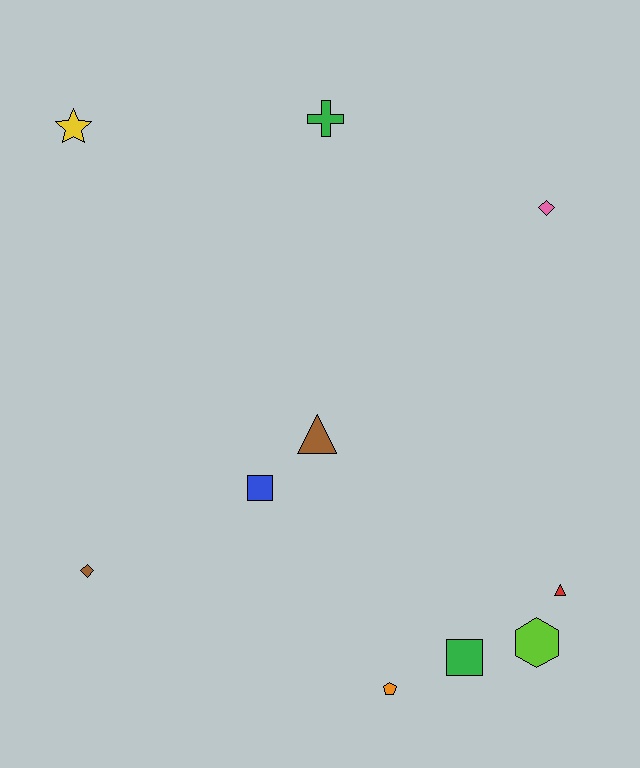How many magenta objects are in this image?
There are no magenta objects.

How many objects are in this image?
There are 10 objects.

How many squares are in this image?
There are 2 squares.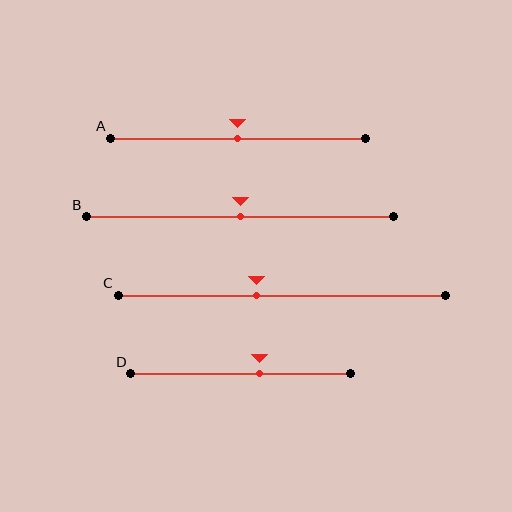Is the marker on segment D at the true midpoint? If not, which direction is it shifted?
No, the marker on segment D is shifted to the right by about 8% of the segment length.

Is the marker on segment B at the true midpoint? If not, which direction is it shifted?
Yes, the marker on segment B is at the true midpoint.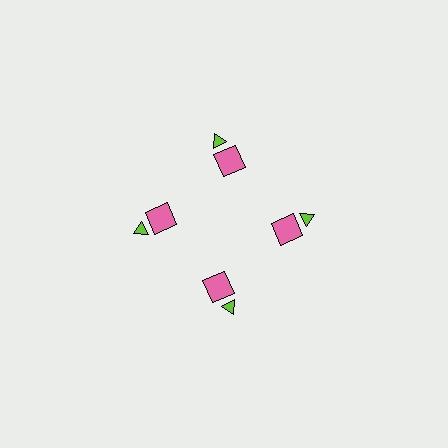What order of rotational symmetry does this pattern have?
This pattern has 4-fold rotational symmetry.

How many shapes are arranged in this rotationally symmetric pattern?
There are 8 shapes, arranged in 4 groups of 2.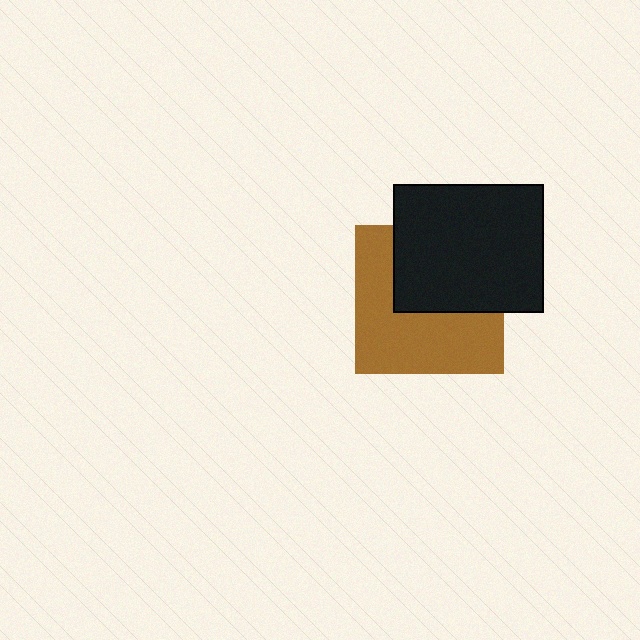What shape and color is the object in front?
The object in front is a black rectangle.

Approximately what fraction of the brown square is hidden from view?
Roughly 44% of the brown square is hidden behind the black rectangle.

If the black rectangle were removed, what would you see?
You would see the complete brown square.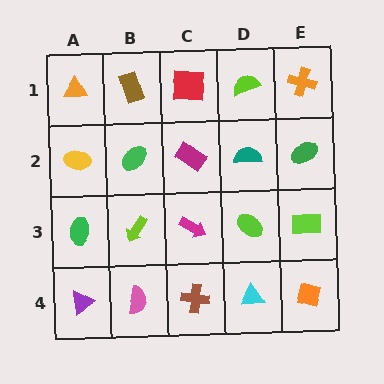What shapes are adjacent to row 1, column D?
A teal semicircle (row 2, column D), a red square (row 1, column C), an orange cross (row 1, column E).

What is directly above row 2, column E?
An orange cross.